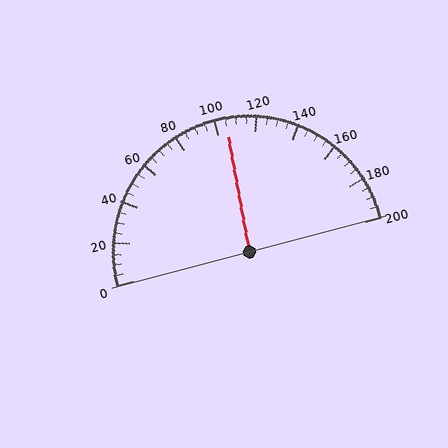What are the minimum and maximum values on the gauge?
The gauge ranges from 0 to 200.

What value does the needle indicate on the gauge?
The needle indicates approximately 105.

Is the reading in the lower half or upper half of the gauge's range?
The reading is in the upper half of the range (0 to 200).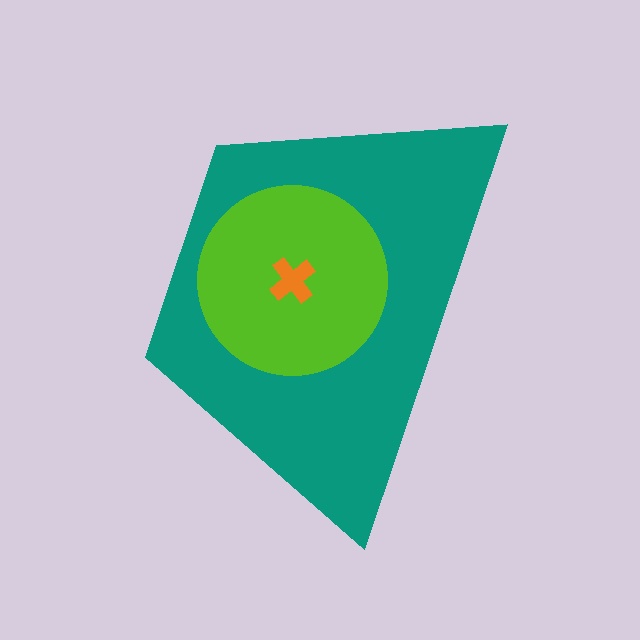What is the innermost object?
The orange cross.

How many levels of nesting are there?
3.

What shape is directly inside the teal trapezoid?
The lime circle.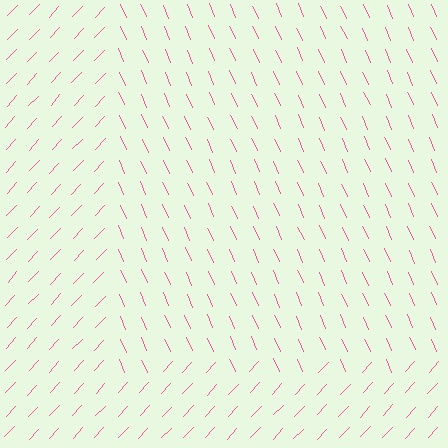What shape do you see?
I see a rectangle.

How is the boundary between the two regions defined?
The boundary is defined purely by a change in line orientation (approximately 67 degrees difference). All lines are the same color and thickness.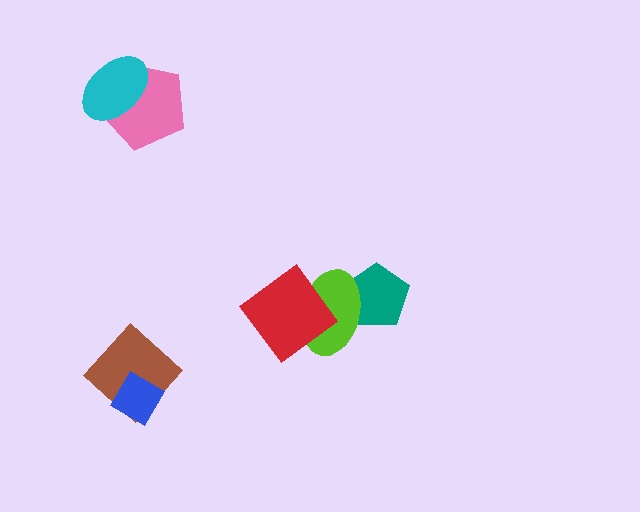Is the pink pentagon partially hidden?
Yes, it is partially covered by another shape.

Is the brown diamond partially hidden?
Yes, it is partially covered by another shape.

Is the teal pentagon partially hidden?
Yes, it is partially covered by another shape.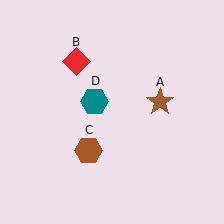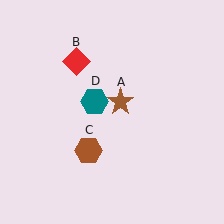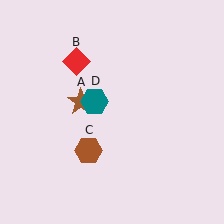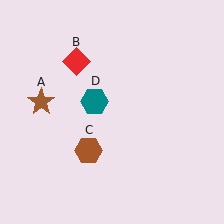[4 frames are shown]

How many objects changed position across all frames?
1 object changed position: brown star (object A).